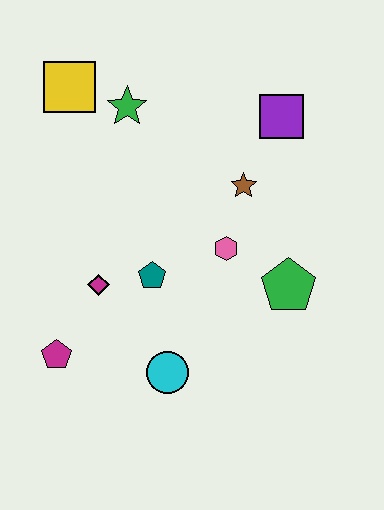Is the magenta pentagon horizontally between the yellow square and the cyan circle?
No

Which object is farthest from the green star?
The cyan circle is farthest from the green star.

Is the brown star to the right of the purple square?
No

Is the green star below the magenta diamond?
No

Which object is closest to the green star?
The yellow square is closest to the green star.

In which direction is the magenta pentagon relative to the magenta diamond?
The magenta pentagon is below the magenta diamond.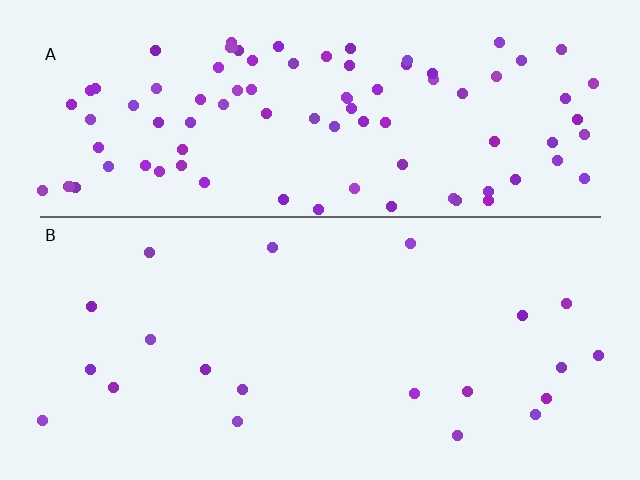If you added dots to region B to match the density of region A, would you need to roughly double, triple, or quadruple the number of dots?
Approximately quadruple.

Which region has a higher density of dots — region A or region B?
A (the top).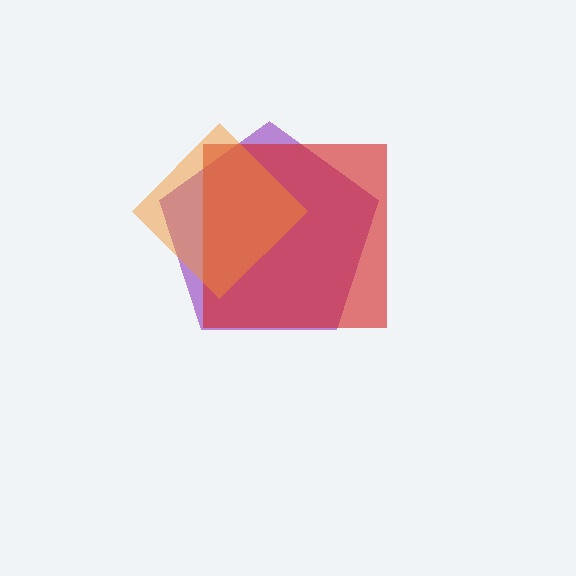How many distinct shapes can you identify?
There are 3 distinct shapes: a purple pentagon, a red square, an orange diamond.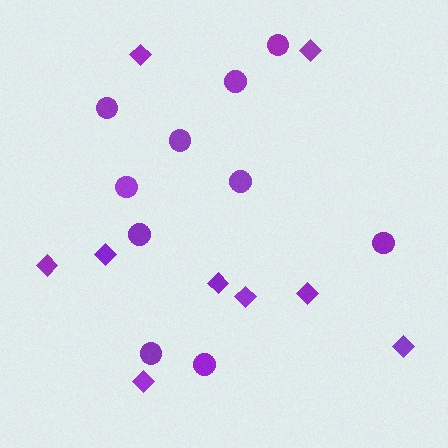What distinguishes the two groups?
There are 2 groups: one group of circles (10) and one group of diamonds (9).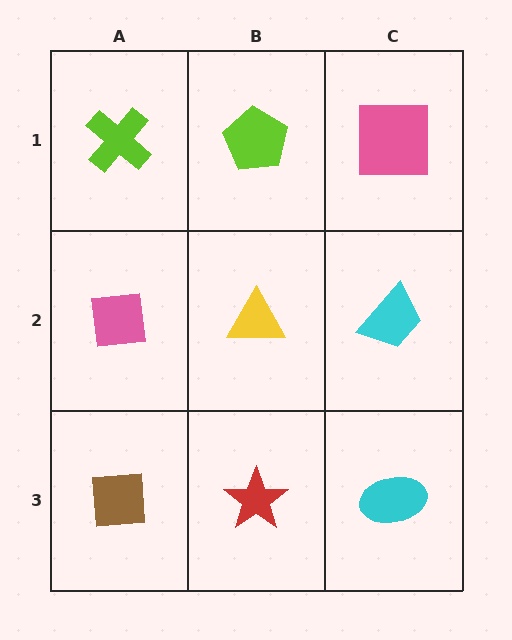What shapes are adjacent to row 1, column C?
A cyan trapezoid (row 2, column C), a lime pentagon (row 1, column B).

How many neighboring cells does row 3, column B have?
3.